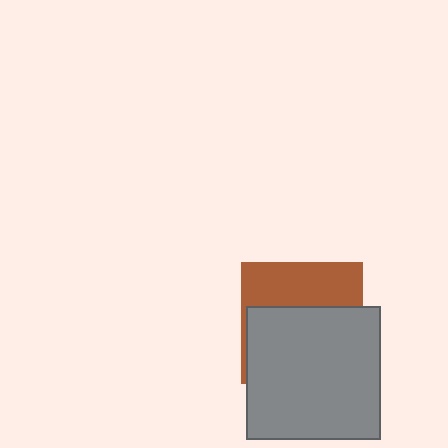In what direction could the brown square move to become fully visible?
The brown square could move up. That would shift it out from behind the gray square entirely.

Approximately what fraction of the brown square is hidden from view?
Roughly 62% of the brown square is hidden behind the gray square.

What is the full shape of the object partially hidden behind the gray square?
The partially hidden object is a brown square.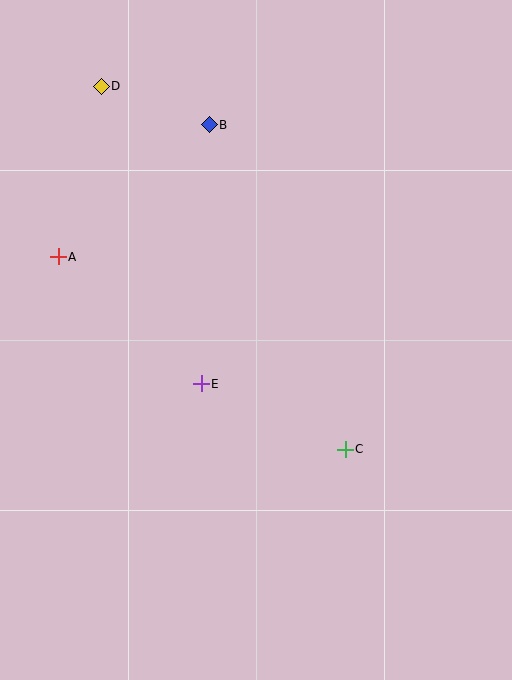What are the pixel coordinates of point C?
Point C is at (345, 449).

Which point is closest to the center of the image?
Point E at (201, 384) is closest to the center.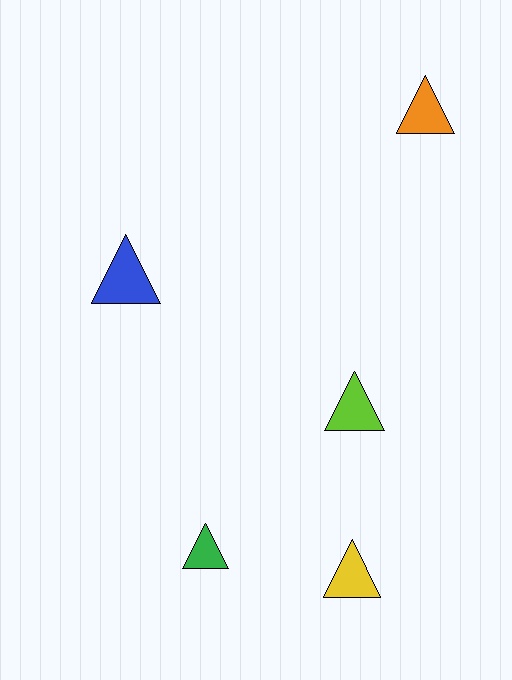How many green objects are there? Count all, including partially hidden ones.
There is 1 green object.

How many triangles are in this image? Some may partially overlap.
There are 5 triangles.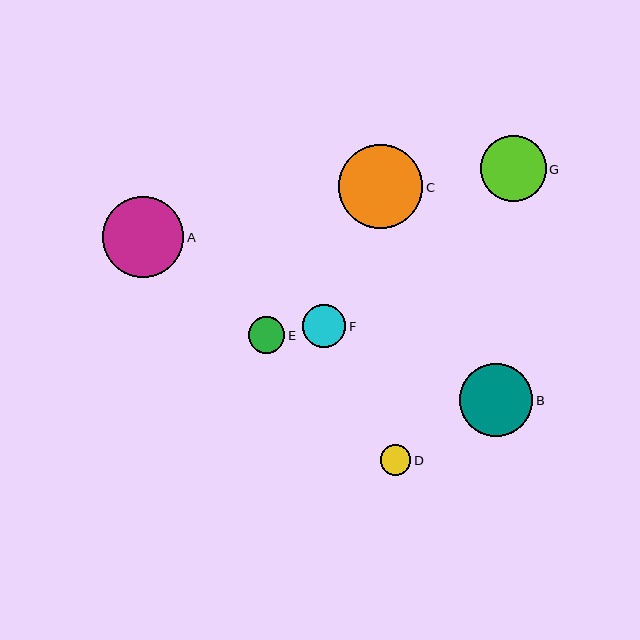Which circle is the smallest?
Circle D is the smallest with a size of approximately 31 pixels.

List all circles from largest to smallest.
From largest to smallest: C, A, B, G, F, E, D.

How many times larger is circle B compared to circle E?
Circle B is approximately 2.0 times the size of circle E.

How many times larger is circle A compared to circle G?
Circle A is approximately 1.2 times the size of circle G.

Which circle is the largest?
Circle C is the largest with a size of approximately 84 pixels.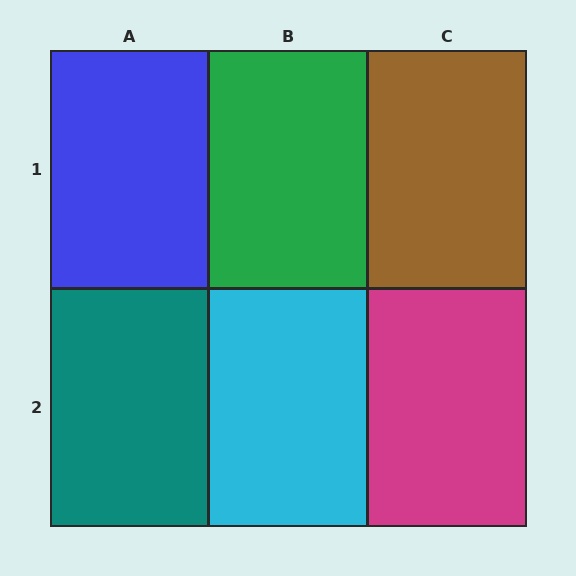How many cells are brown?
1 cell is brown.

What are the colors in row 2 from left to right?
Teal, cyan, magenta.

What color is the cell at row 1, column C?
Brown.